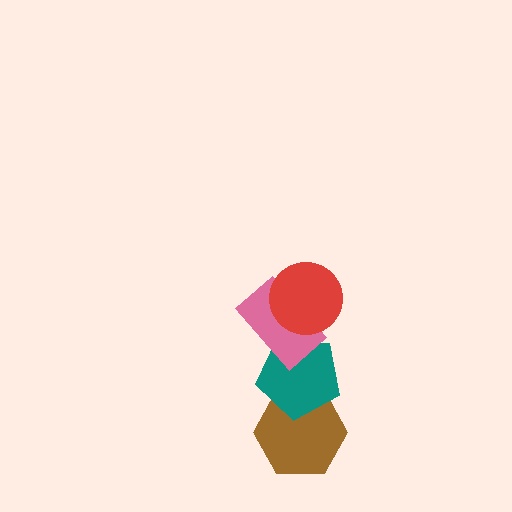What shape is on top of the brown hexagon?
The teal pentagon is on top of the brown hexagon.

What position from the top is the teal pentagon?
The teal pentagon is 3rd from the top.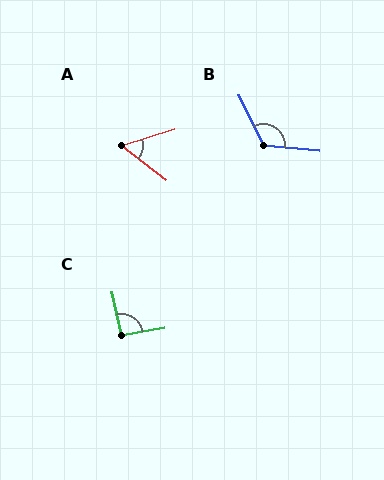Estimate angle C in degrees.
Approximately 92 degrees.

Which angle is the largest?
B, at approximately 122 degrees.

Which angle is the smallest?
A, at approximately 56 degrees.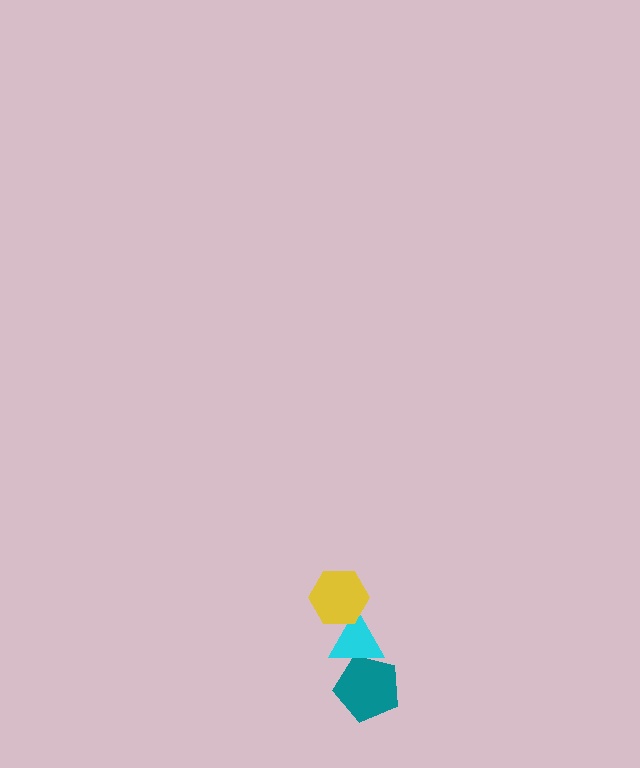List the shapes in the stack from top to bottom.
From top to bottom: the yellow hexagon, the cyan triangle, the teal pentagon.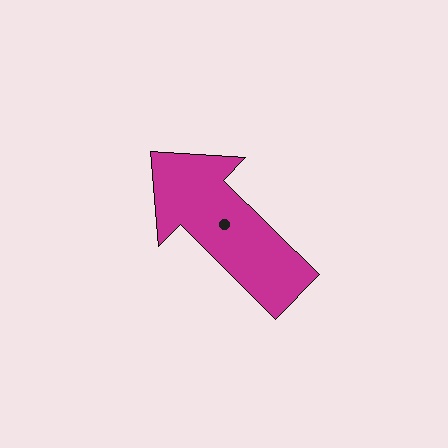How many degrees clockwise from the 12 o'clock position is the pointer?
Approximately 315 degrees.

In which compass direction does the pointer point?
Northwest.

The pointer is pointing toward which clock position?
Roughly 10 o'clock.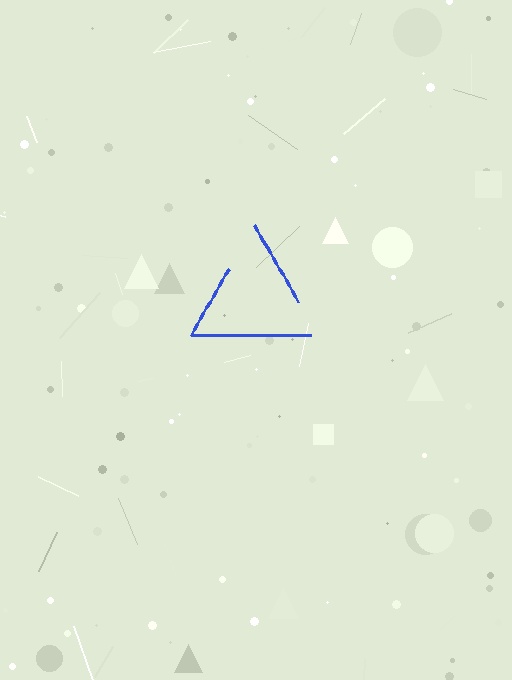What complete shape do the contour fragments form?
The contour fragments form a triangle.